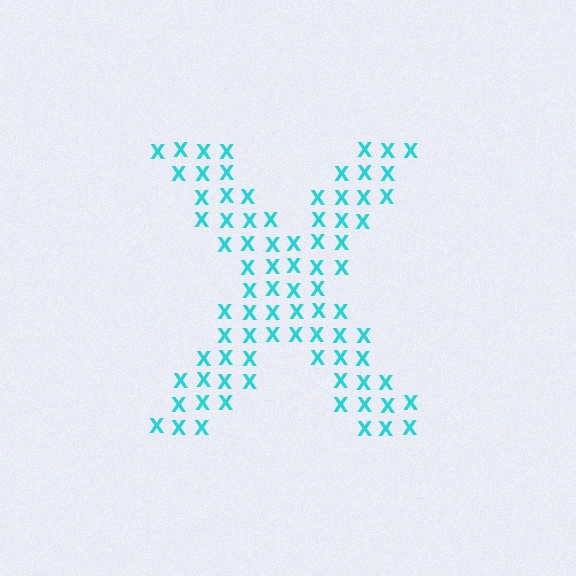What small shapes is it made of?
It is made of small letter X's.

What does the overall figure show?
The overall figure shows the letter X.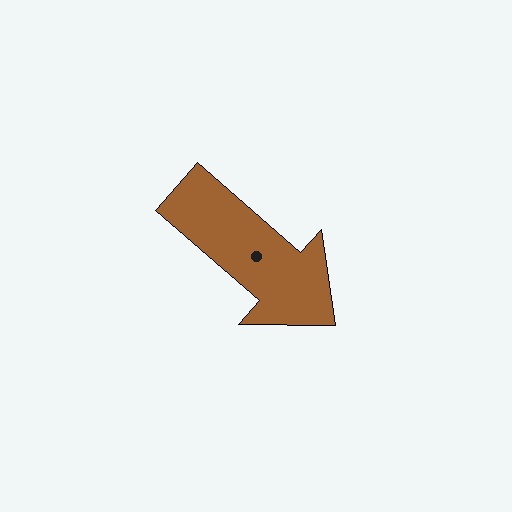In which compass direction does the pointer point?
Southeast.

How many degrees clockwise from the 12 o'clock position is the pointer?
Approximately 131 degrees.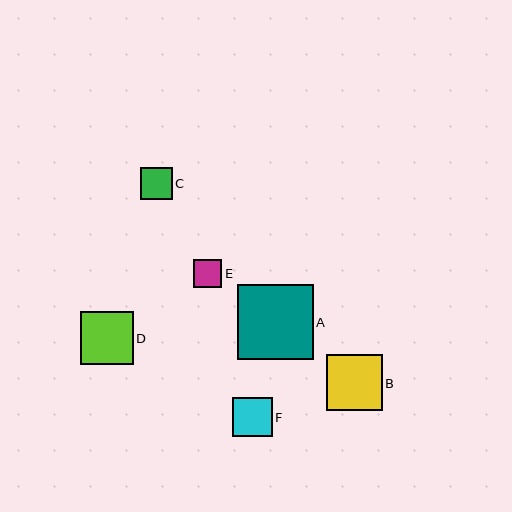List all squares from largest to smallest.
From largest to smallest: A, B, D, F, C, E.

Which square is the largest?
Square A is the largest with a size of approximately 75 pixels.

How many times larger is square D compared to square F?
Square D is approximately 1.3 times the size of square F.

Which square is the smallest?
Square E is the smallest with a size of approximately 28 pixels.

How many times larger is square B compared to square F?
Square B is approximately 1.4 times the size of square F.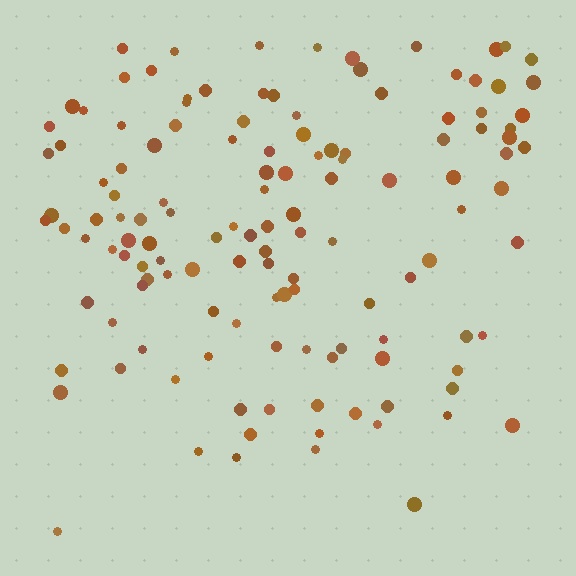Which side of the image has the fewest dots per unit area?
The bottom.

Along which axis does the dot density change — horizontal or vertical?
Vertical.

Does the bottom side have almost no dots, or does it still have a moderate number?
Still a moderate number, just noticeably fewer than the top.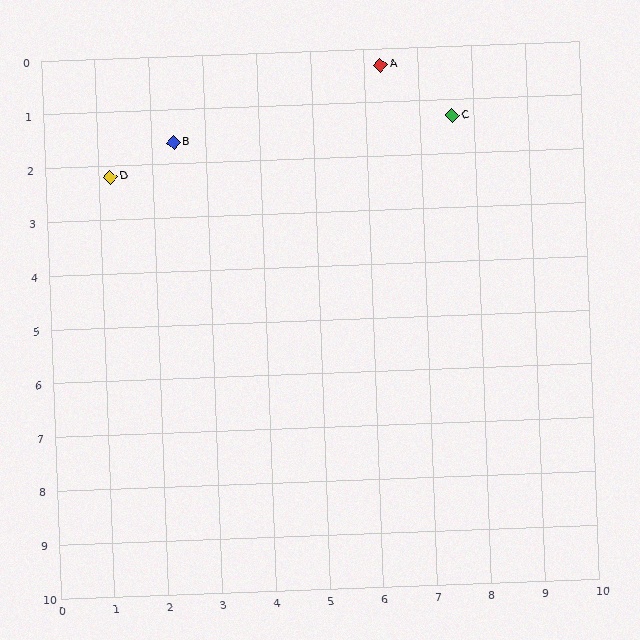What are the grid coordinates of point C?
Point C is at approximately (7.6, 1.3).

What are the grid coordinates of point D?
Point D is at approximately (1.2, 2.2).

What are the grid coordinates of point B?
Point B is at approximately (2.4, 1.6).